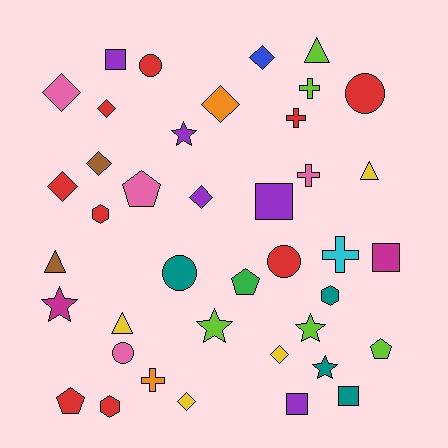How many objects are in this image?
There are 40 objects.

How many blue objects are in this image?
There is 1 blue object.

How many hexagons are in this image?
There are 3 hexagons.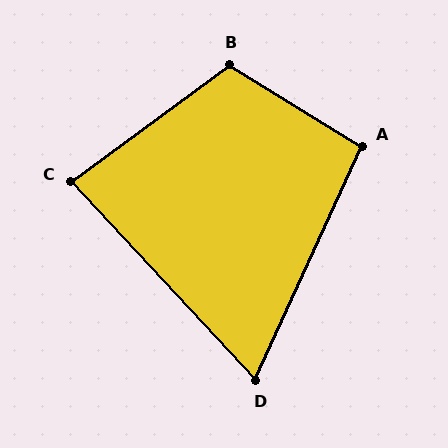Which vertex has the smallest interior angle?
D, at approximately 68 degrees.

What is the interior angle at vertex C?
Approximately 83 degrees (acute).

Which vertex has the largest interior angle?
B, at approximately 112 degrees.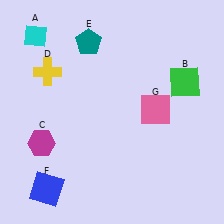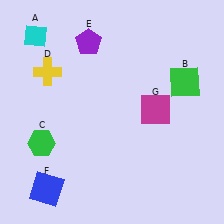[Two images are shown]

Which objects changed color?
C changed from magenta to green. E changed from teal to purple. G changed from pink to magenta.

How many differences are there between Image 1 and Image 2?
There are 3 differences between the two images.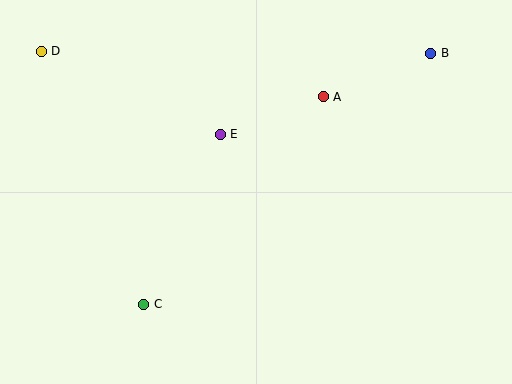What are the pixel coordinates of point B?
Point B is at (431, 53).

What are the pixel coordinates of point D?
Point D is at (41, 51).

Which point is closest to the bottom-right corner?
Point B is closest to the bottom-right corner.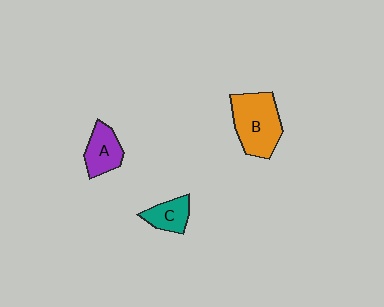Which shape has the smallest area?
Shape C (teal).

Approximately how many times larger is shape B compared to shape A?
Approximately 1.8 times.